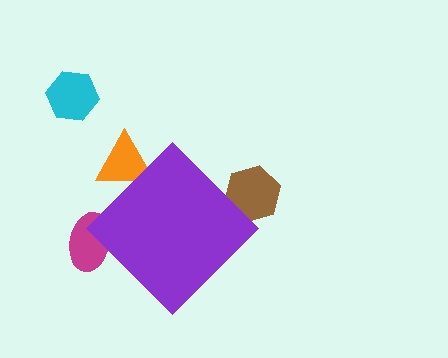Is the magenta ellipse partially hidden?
Yes, the magenta ellipse is partially hidden behind the purple diamond.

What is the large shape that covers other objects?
A purple diamond.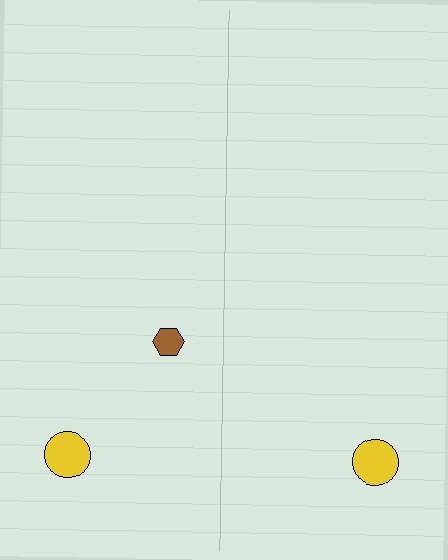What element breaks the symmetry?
A brown hexagon is missing from the right side.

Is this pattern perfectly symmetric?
No, the pattern is not perfectly symmetric. A brown hexagon is missing from the right side.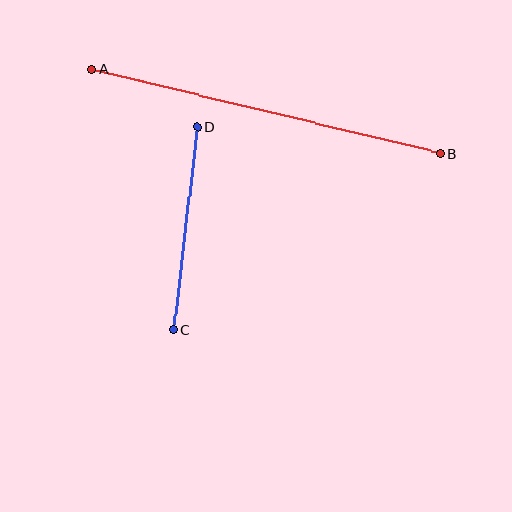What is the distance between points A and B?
The distance is approximately 359 pixels.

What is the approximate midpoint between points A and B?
The midpoint is at approximately (266, 111) pixels.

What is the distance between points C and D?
The distance is approximately 205 pixels.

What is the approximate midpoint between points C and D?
The midpoint is at approximately (185, 228) pixels.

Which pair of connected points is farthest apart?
Points A and B are farthest apart.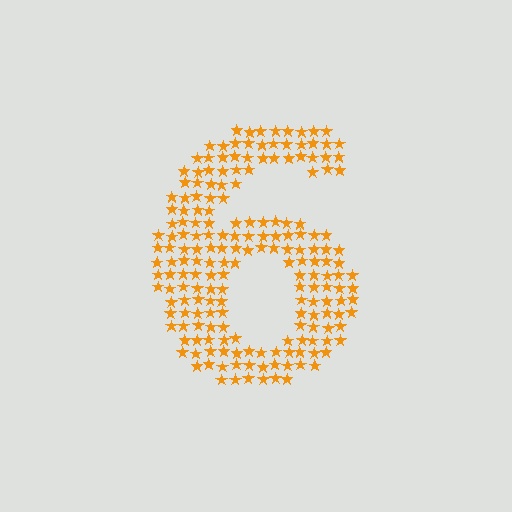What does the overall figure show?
The overall figure shows the digit 6.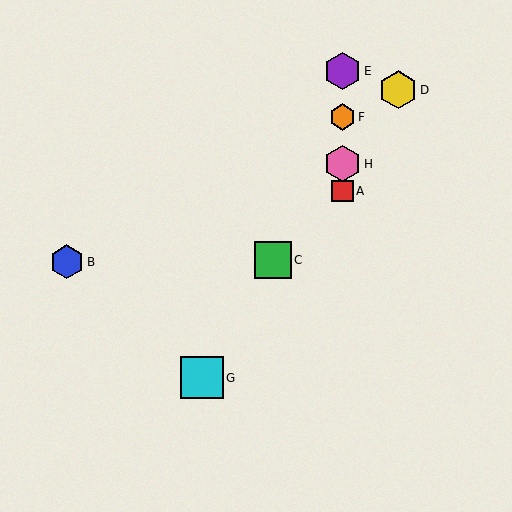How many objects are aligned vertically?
4 objects (A, E, F, H) are aligned vertically.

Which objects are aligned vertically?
Objects A, E, F, H are aligned vertically.